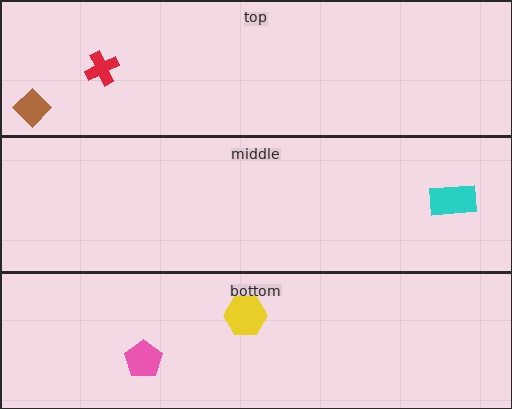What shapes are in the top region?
The red cross, the brown diamond.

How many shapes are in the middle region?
1.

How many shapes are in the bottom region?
2.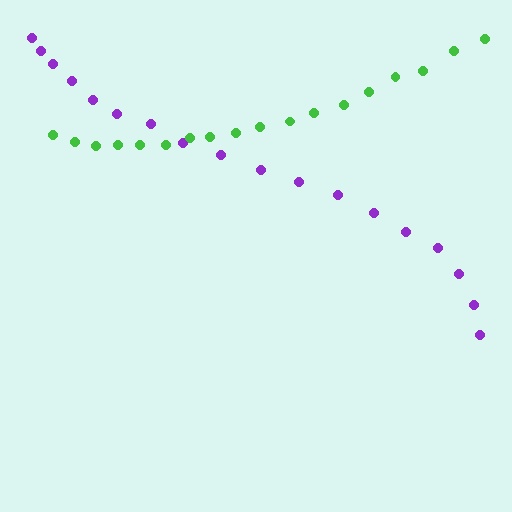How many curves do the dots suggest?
There are 2 distinct paths.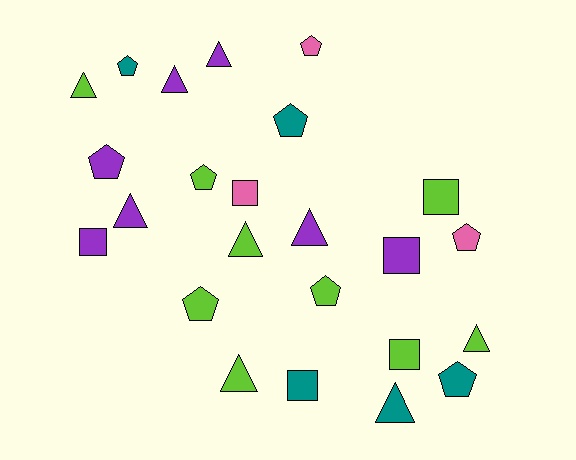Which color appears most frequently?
Lime, with 9 objects.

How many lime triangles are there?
There are 4 lime triangles.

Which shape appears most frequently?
Triangle, with 9 objects.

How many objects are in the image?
There are 24 objects.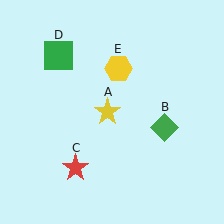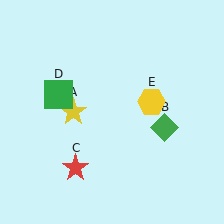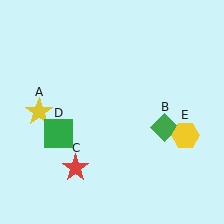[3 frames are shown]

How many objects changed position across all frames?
3 objects changed position: yellow star (object A), green square (object D), yellow hexagon (object E).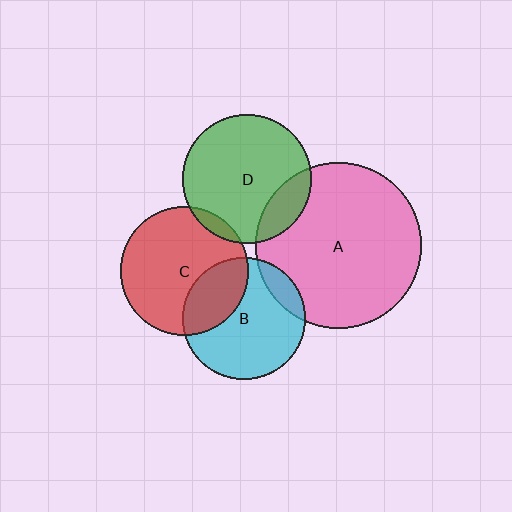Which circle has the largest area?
Circle A (pink).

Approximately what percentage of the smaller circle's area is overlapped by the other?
Approximately 5%.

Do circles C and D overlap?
Yes.